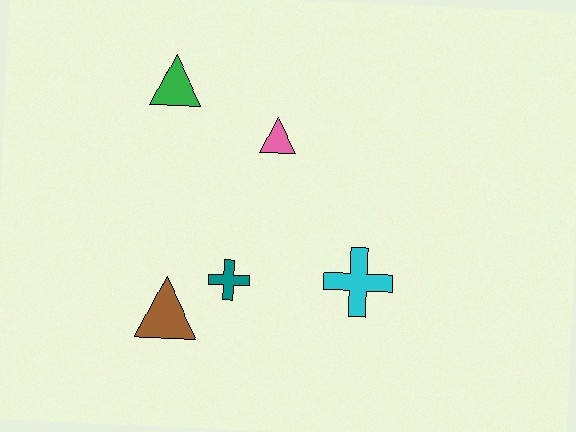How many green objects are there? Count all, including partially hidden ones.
There is 1 green object.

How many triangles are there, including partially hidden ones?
There are 3 triangles.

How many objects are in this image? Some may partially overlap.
There are 5 objects.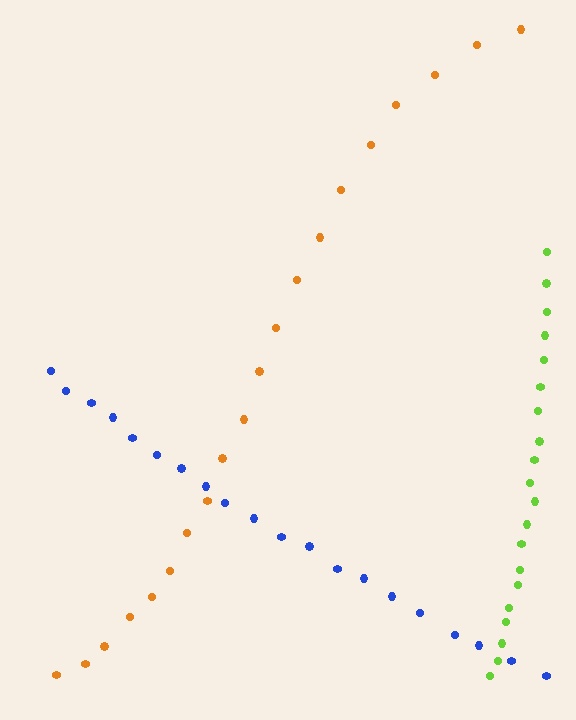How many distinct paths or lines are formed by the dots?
There are 3 distinct paths.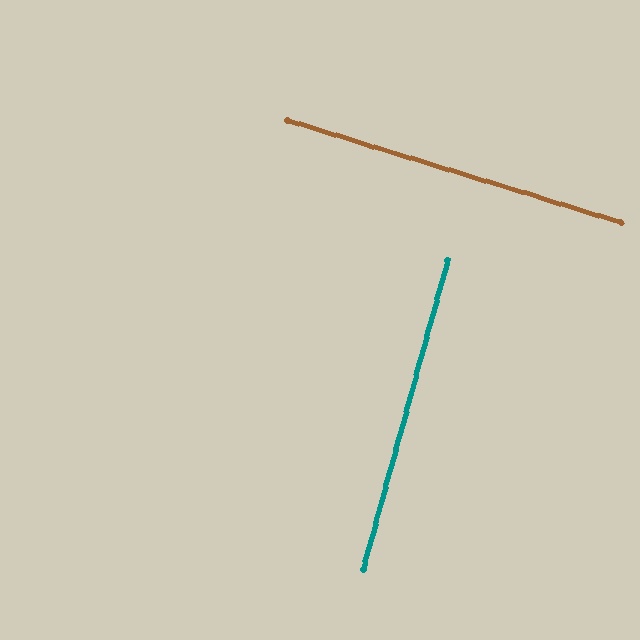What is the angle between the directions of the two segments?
Approximately 88 degrees.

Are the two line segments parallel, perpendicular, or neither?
Perpendicular — they meet at approximately 88°.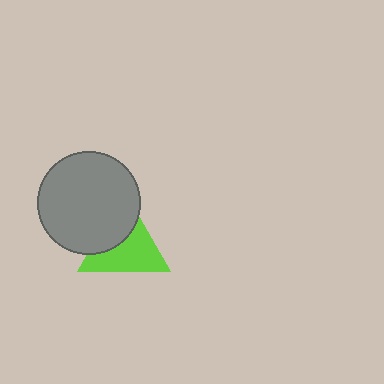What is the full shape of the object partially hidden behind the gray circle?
The partially hidden object is a lime triangle.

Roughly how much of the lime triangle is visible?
About half of it is visible (roughly 61%).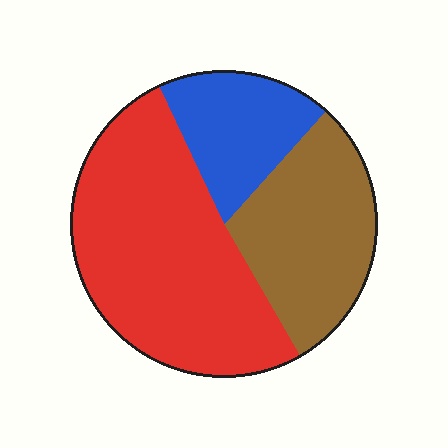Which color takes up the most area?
Red, at roughly 50%.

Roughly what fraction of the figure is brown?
Brown takes up about one third (1/3) of the figure.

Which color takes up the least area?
Blue, at roughly 20%.